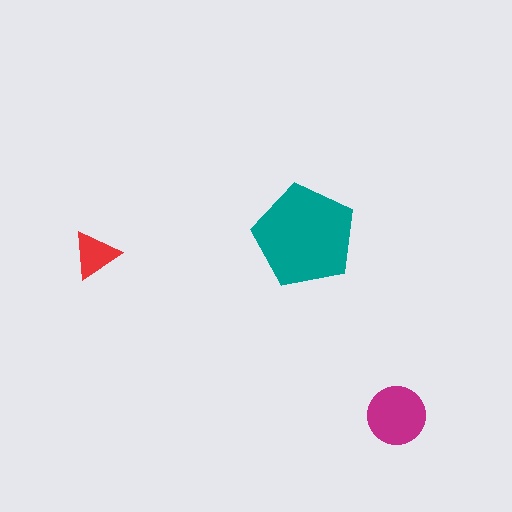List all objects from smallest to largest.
The red triangle, the magenta circle, the teal pentagon.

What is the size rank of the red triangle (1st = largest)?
3rd.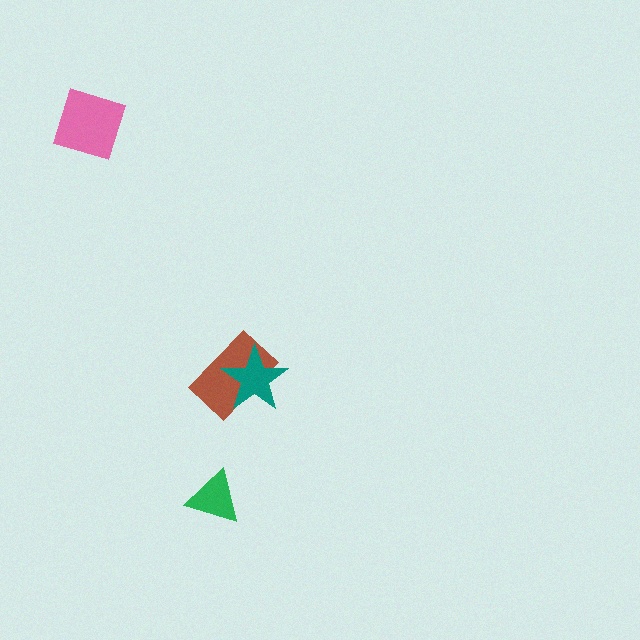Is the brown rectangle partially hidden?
Yes, it is partially covered by another shape.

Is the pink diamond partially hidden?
No, no other shape covers it.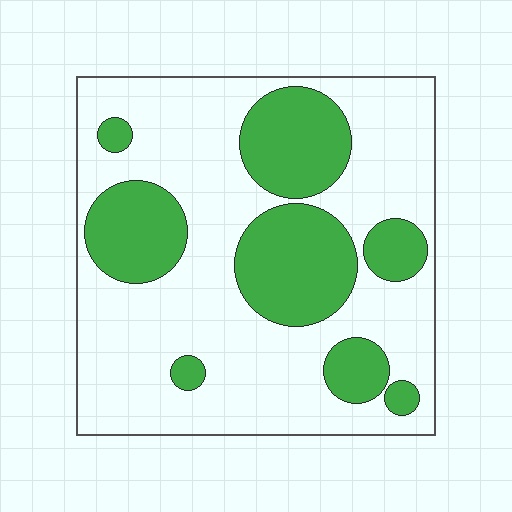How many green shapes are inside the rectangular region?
8.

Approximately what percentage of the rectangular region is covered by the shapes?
Approximately 30%.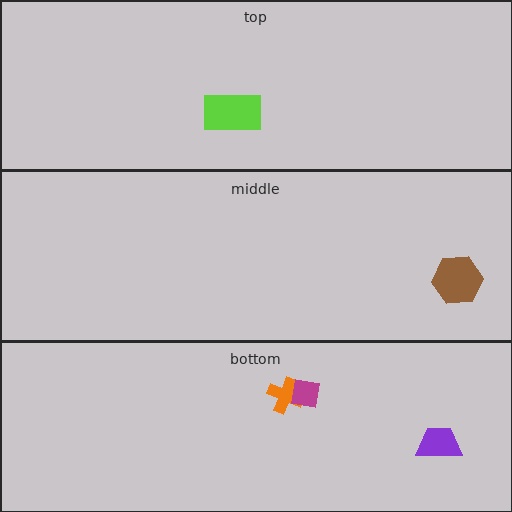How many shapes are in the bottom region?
3.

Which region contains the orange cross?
The bottom region.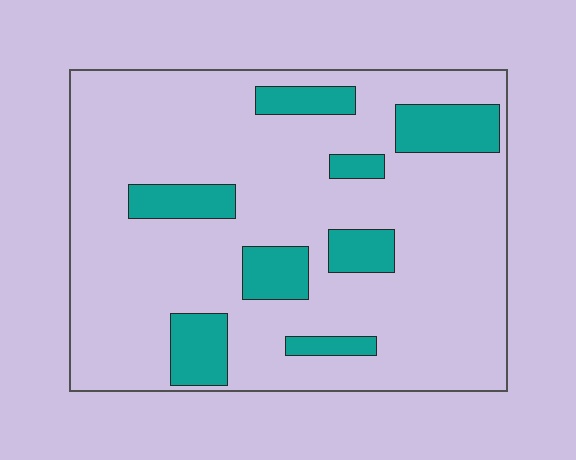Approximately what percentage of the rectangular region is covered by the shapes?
Approximately 20%.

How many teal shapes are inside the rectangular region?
8.